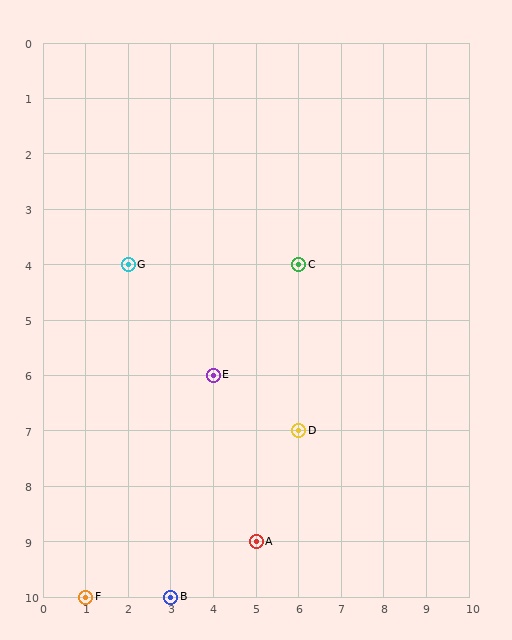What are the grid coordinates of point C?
Point C is at grid coordinates (6, 4).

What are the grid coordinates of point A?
Point A is at grid coordinates (5, 9).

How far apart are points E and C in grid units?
Points E and C are 2 columns and 2 rows apart (about 2.8 grid units diagonally).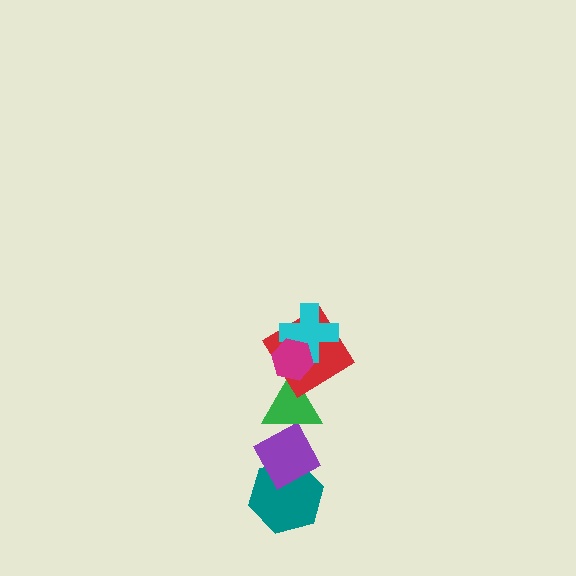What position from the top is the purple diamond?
The purple diamond is 5th from the top.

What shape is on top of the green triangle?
The red diamond is on top of the green triangle.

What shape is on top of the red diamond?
The cyan cross is on top of the red diamond.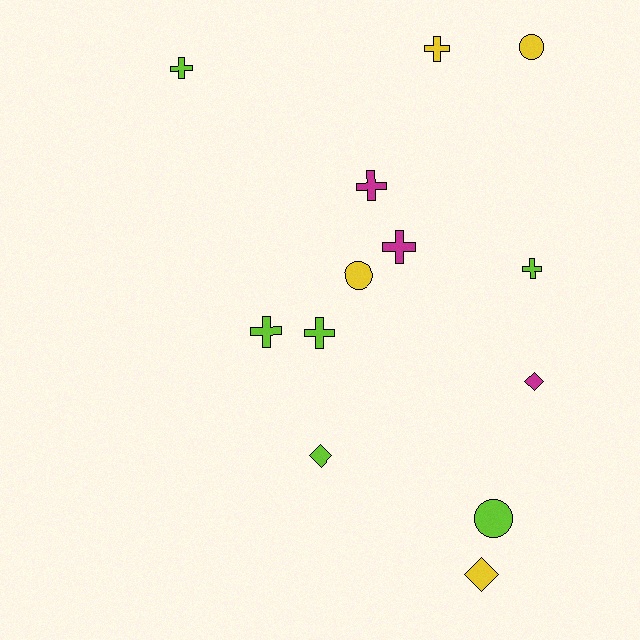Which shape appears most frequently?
Cross, with 7 objects.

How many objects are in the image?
There are 13 objects.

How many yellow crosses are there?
There is 1 yellow cross.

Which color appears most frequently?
Lime, with 6 objects.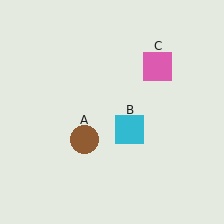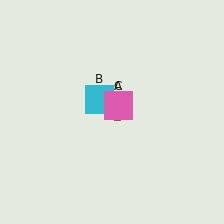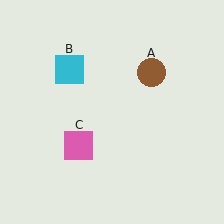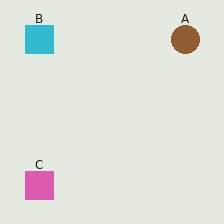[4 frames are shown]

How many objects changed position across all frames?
3 objects changed position: brown circle (object A), cyan square (object B), pink square (object C).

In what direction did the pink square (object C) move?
The pink square (object C) moved down and to the left.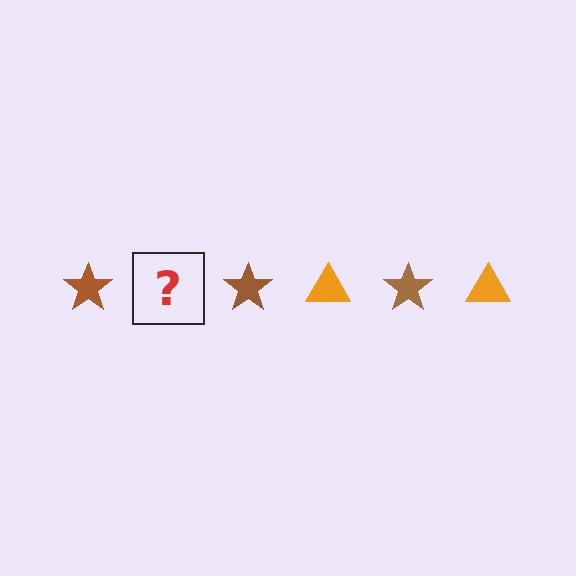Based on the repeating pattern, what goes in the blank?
The blank should be an orange triangle.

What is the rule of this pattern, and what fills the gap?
The rule is that the pattern alternates between brown star and orange triangle. The gap should be filled with an orange triangle.